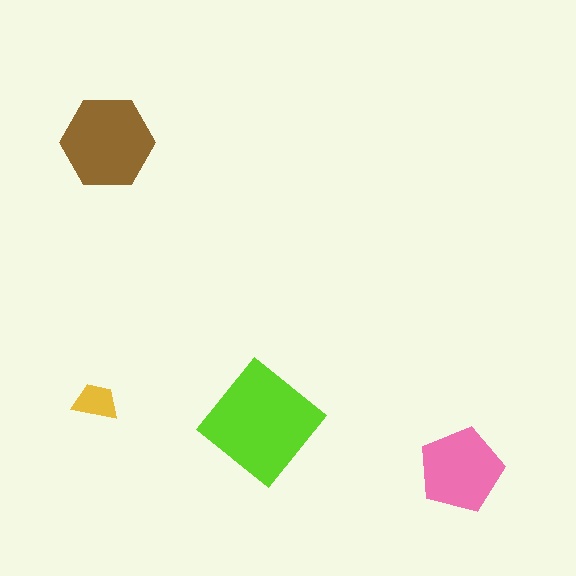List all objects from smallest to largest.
The yellow trapezoid, the pink pentagon, the brown hexagon, the lime diamond.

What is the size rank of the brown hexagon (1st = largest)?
2nd.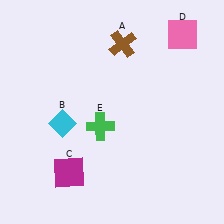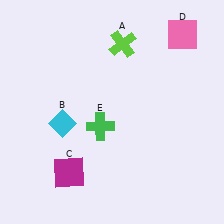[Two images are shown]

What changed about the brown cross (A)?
In Image 1, A is brown. In Image 2, it changed to lime.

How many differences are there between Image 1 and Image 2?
There is 1 difference between the two images.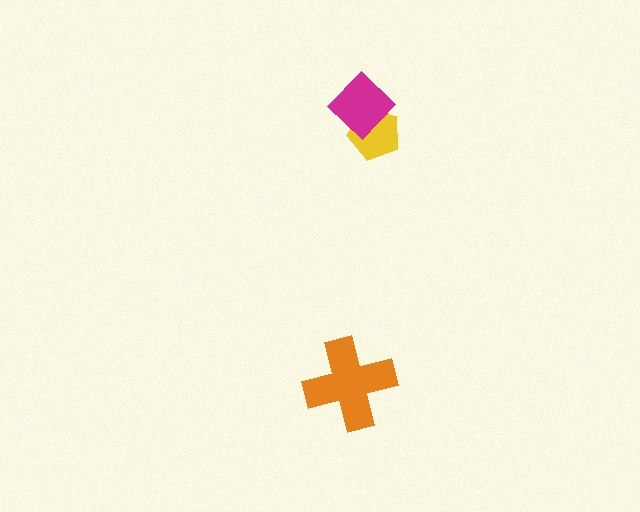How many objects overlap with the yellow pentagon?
1 object overlaps with the yellow pentagon.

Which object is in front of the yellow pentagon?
The magenta diamond is in front of the yellow pentagon.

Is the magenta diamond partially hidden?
No, no other shape covers it.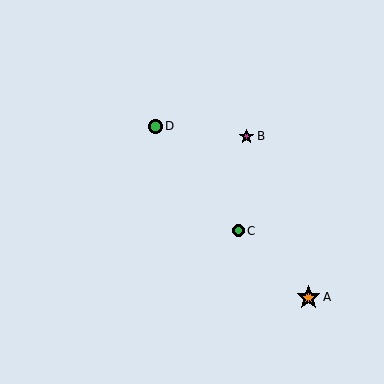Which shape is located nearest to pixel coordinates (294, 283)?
The orange star (labeled A) at (308, 297) is nearest to that location.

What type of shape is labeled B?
Shape B is a magenta star.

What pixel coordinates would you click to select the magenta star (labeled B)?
Click at (246, 136) to select the magenta star B.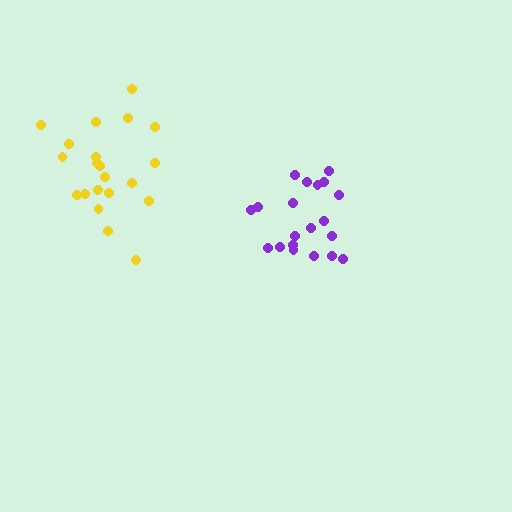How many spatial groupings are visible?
There are 2 spatial groupings.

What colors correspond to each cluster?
The clusters are colored: yellow, purple.